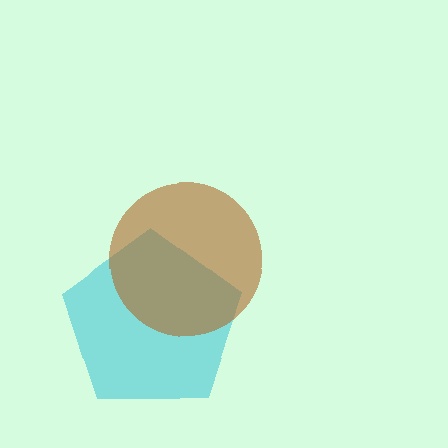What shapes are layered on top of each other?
The layered shapes are: a cyan pentagon, a brown circle.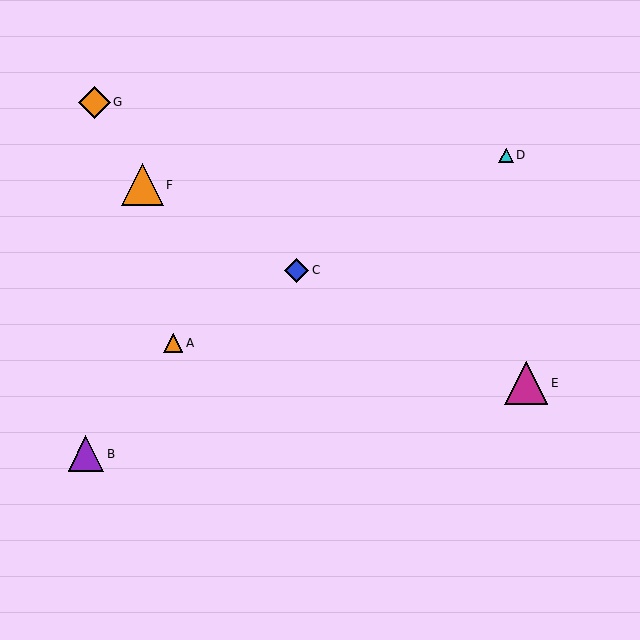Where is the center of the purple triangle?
The center of the purple triangle is at (86, 454).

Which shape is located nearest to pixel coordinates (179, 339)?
The orange triangle (labeled A) at (173, 343) is nearest to that location.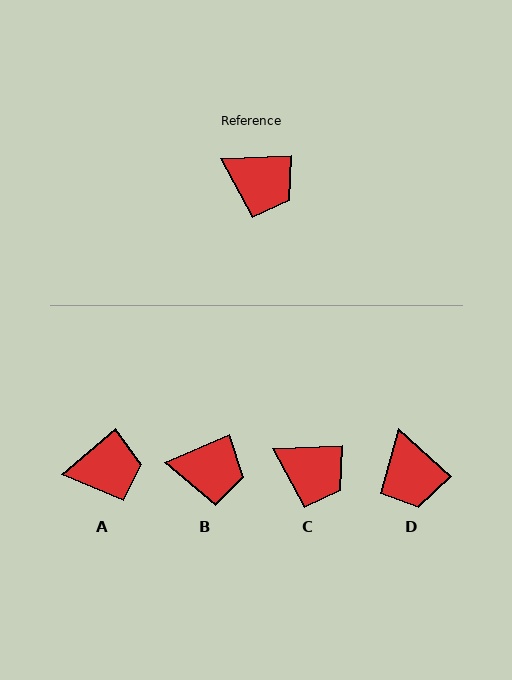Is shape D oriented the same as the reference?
No, it is off by about 44 degrees.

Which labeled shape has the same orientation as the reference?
C.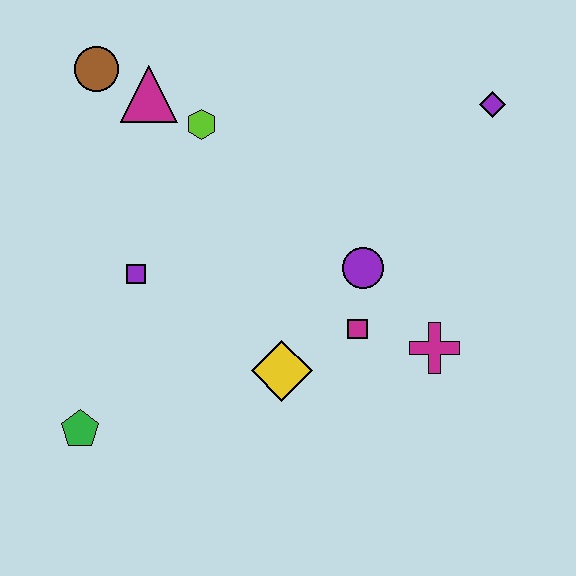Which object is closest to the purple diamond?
The purple circle is closest to the purple diamond.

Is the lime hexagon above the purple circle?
Yes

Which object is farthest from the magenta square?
The brown circle is farthest from the magenta square.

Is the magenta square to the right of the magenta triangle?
Yes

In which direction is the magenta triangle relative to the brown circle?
The magenta triangle is to the right of the brown circle.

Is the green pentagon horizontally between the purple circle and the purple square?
No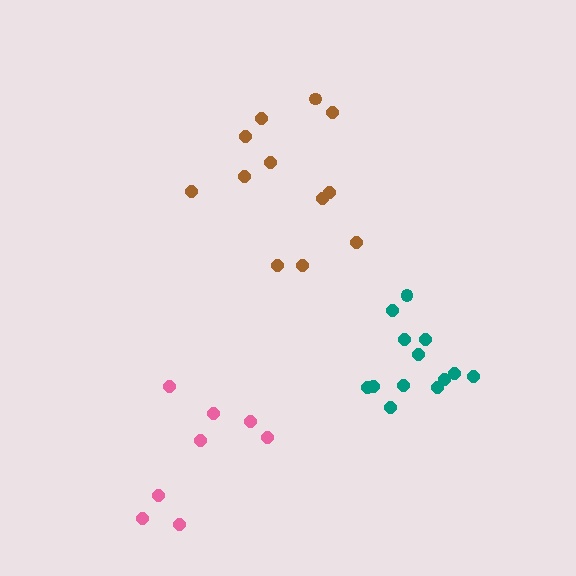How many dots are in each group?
Group 1: 12 dots, Group 2: 13 dots, Group 3: 8 dots (33 total).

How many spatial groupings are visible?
There are 3 spatial groupings.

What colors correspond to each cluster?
The clusters are colored: brown, teal, pink.